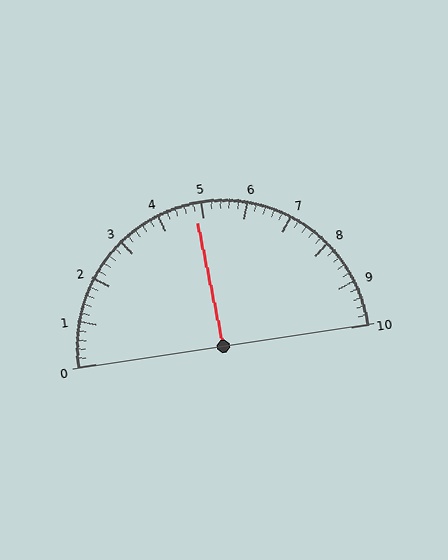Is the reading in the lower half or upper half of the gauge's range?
The reading is in the lower half of the range (0 to 10).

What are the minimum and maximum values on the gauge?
The gauge ranges from 0 to 10.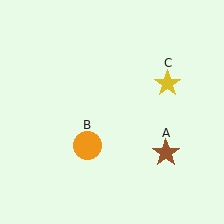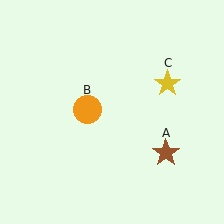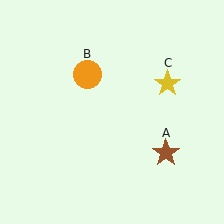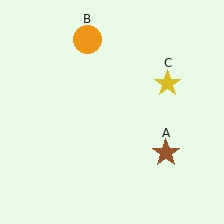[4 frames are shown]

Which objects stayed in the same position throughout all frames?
Brown star (object A) and yellow star (object C) remained stationary.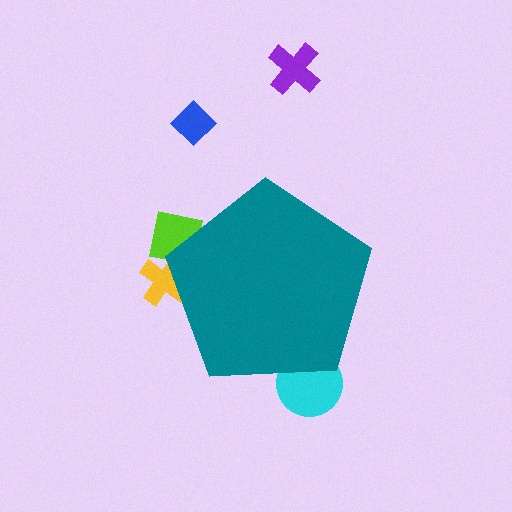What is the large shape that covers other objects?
A teal pentagon.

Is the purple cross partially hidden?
No, the purple cross is fully visible.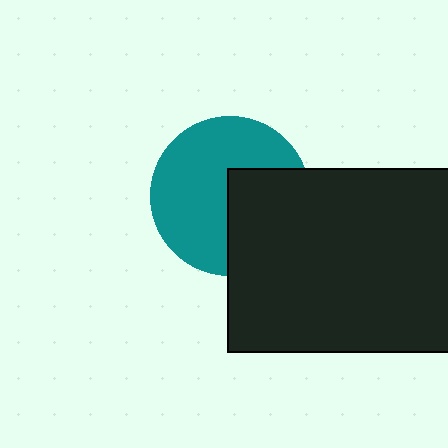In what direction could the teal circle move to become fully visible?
The teal circle could move left. That would shift it out from behind the black rectangle entirely.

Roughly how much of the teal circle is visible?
About half of it is visible (roughly 63%).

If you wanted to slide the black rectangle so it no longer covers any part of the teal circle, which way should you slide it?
Slide it right — that is the most direct way to separate the two shapes.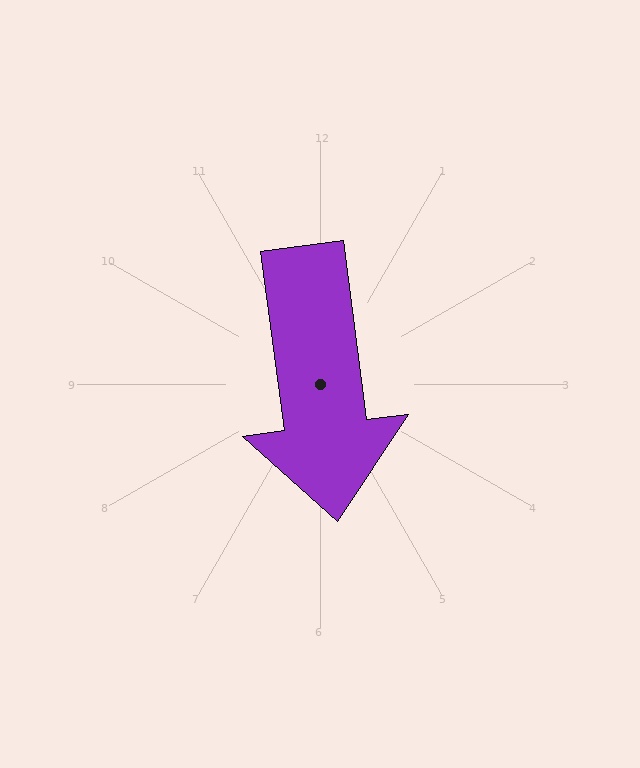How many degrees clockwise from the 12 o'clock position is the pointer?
Approximately 173 degrees.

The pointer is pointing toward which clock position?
Roughly 6 o'clock.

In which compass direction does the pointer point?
South.